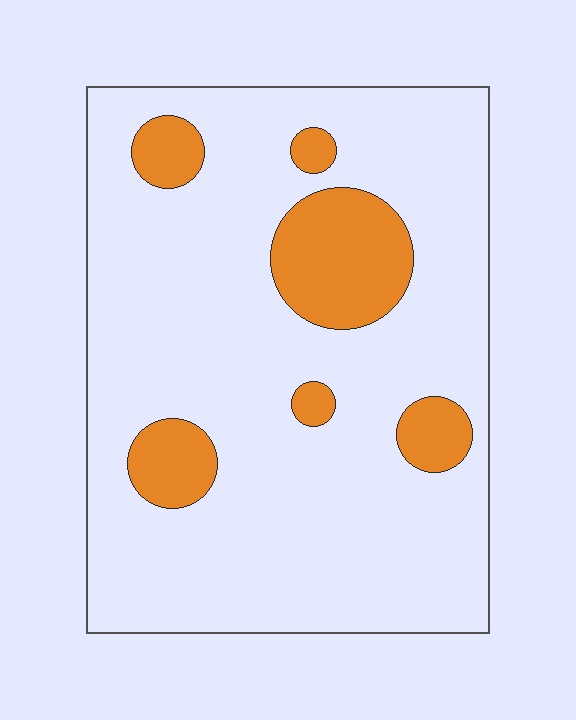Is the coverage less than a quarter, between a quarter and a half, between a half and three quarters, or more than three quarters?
Less than a quarter.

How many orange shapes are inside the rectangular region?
6.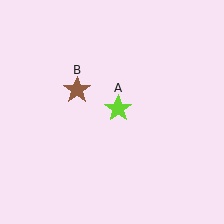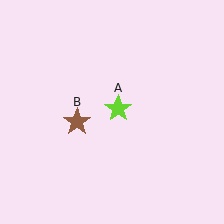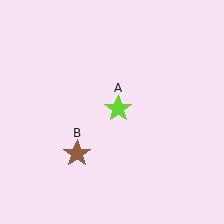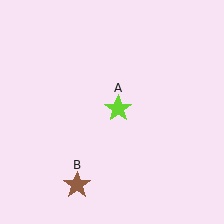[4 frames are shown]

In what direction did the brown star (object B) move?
The brown star (object B) moved down.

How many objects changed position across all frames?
1 object changed position: brown star (object B).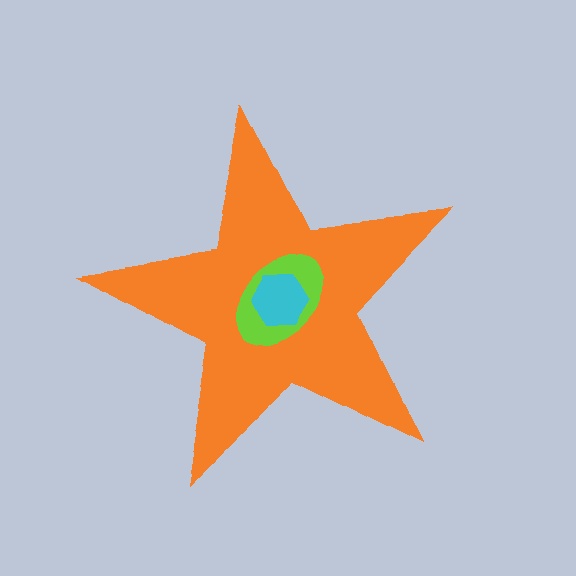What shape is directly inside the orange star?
The lime ellipse.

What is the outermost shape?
The orange star.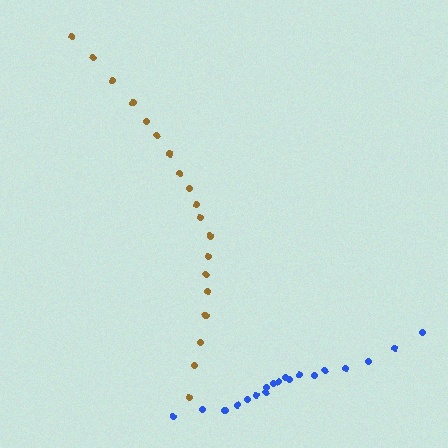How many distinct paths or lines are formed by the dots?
There are 2 distinct paths.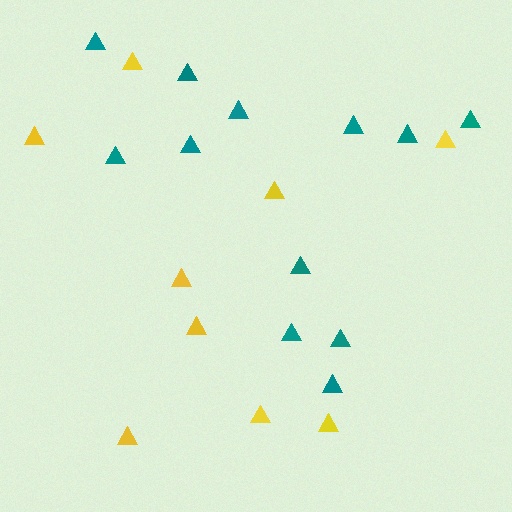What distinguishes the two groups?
There are 2 groups: one group of yellow triangles (9) and one group of teal triangles (12).